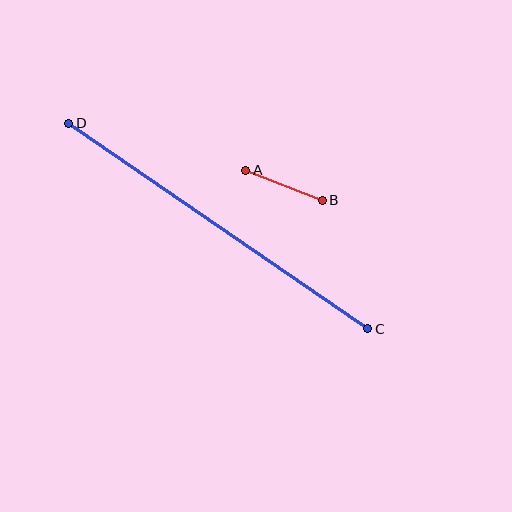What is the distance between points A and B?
The distance is approximately 82 pixels.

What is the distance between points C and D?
The distance is approximately 363 pixels.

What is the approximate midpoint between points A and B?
The midpoint is at approximately (284, 185) pixels.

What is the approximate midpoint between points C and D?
The midpoint is at approximately (218, 226) pixels.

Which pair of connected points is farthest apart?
Points C and D are farthest apart.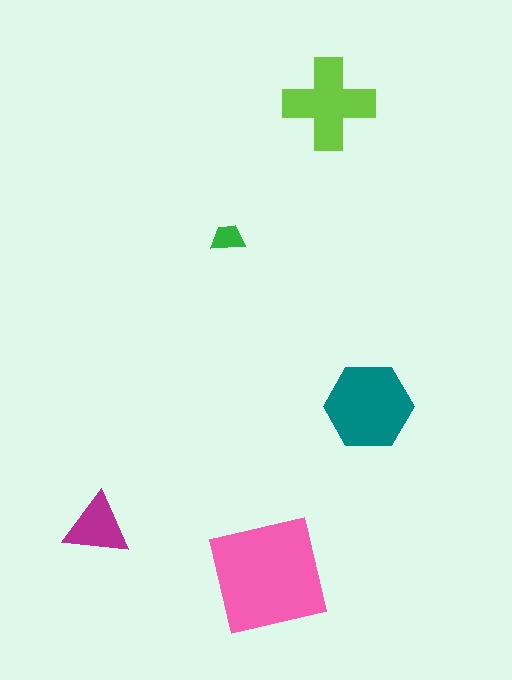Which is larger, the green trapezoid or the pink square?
The pink square.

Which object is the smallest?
The green trapezoid.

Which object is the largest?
The pink square.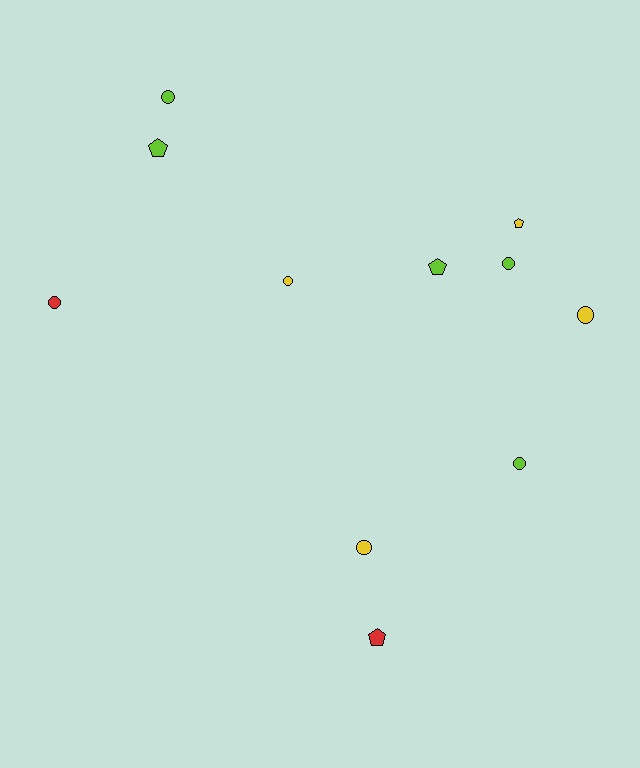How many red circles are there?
There is 1 red circle.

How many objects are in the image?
There are 11 objects.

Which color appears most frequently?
Lime, with 5 objects.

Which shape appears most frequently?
Circle, with 7 objects.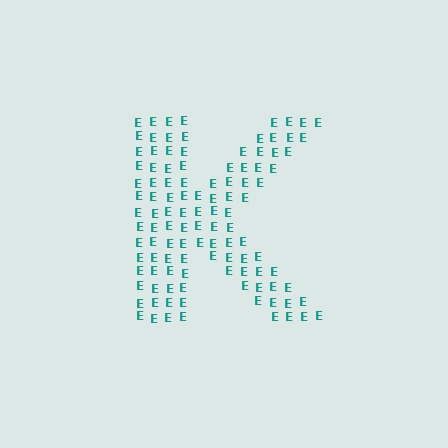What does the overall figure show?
The overall figure shows the letter K.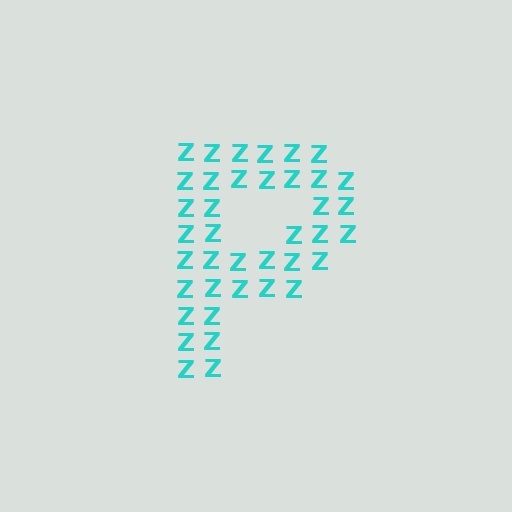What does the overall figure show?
The overall figure shows the letter P.